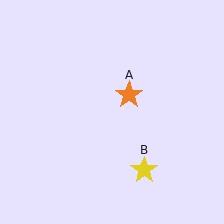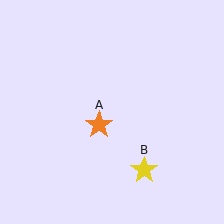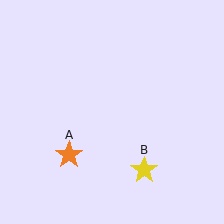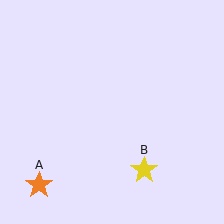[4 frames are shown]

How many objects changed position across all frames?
1 object changed position: orange star (object A).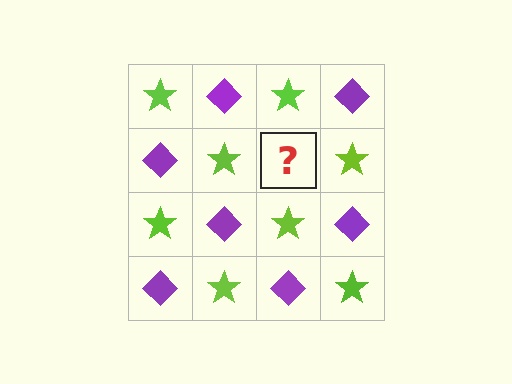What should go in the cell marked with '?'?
The missing cell should contain a purple diamond.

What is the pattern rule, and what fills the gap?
The rule is that it alternates lime star and purple diamond in a checkerboard pattern. The gap should be filled with a purple diamond.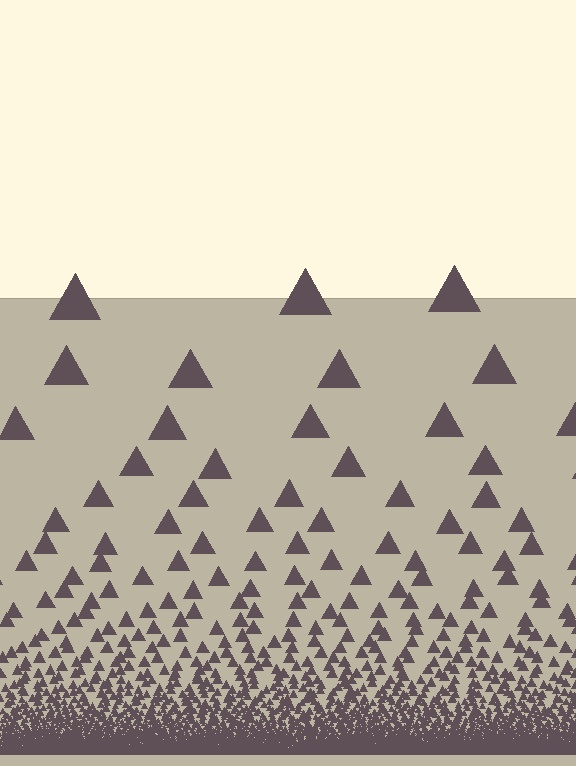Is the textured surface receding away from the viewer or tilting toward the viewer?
The surface appears to tilt toward the viewer. Texture elements get larger and sparser toward the top.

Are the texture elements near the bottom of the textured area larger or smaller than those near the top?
Smaller. The gradient is inverted — elements near the bottom are smaller and denser.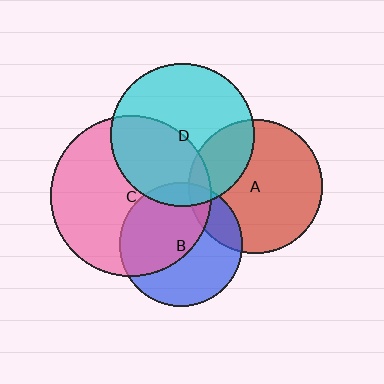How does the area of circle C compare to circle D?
Approximately 1.3 times.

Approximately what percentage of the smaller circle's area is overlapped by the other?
Approximately 55%.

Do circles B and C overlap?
Yes.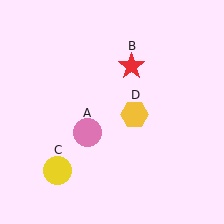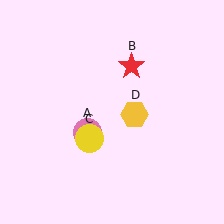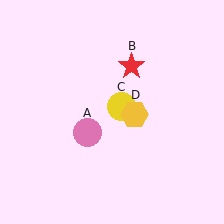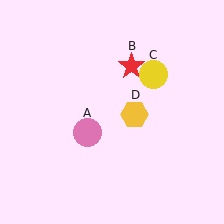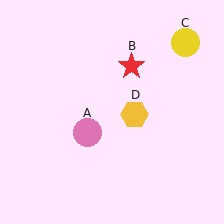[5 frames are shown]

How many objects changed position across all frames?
1 object changed position: yellow circle (object C).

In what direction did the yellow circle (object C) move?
The yellow circle (object C) moved up and to the right.